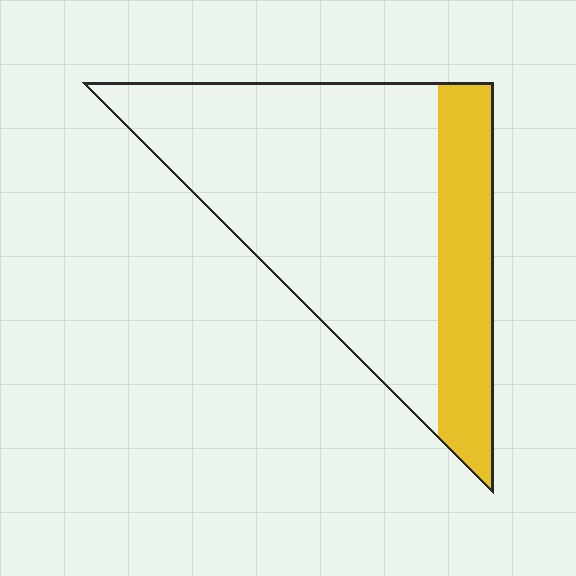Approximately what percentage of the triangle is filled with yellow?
Approximately 25%.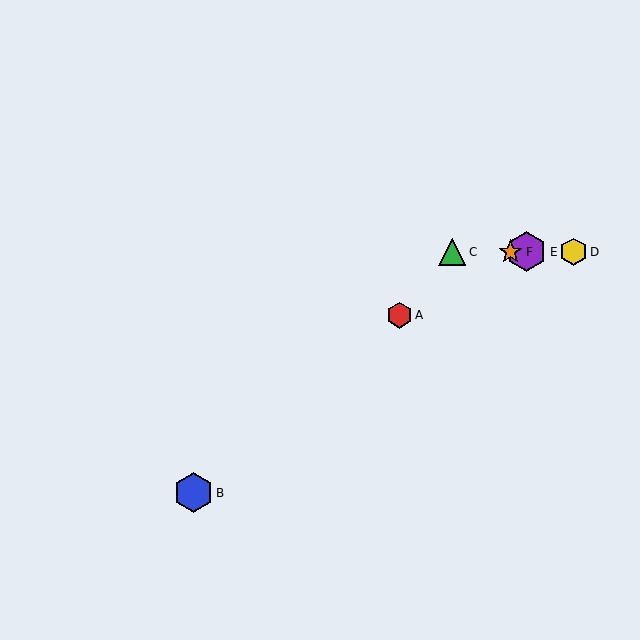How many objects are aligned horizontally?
4 objects (C, D, E, F) are aligned horizontally.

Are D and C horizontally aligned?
Yes, both are at y≈252.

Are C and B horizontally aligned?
No, C is at y≈252 and B is at y≈493.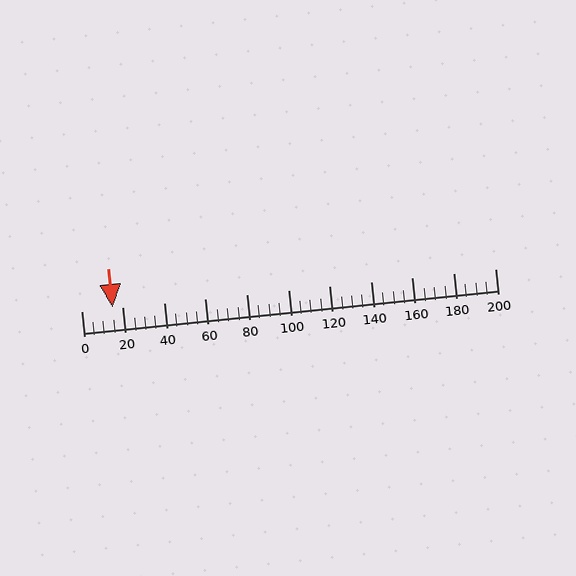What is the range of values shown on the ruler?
The ruler shows values from 0 to 200.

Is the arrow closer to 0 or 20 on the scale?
The arrow is closer to 20.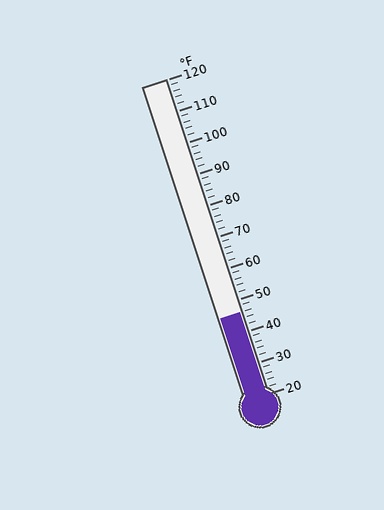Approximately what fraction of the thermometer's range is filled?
The thermometer is filled to approximately 25% of its range.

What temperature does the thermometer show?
The thermometer shows approximately 46°F.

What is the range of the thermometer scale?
The thermometer scale ranges from 20°F to 120°F.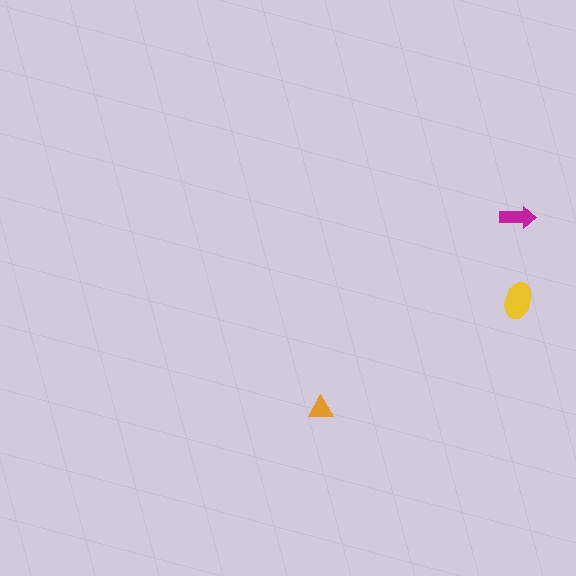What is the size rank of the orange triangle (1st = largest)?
3rd.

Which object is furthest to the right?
The magenta arrow is rightmost.